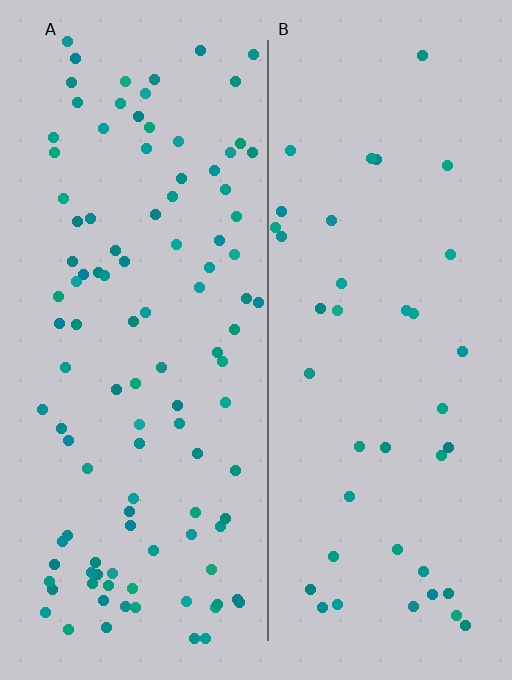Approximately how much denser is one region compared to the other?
Approximately 2.7× — region A over region B.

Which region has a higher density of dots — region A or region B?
A (the left).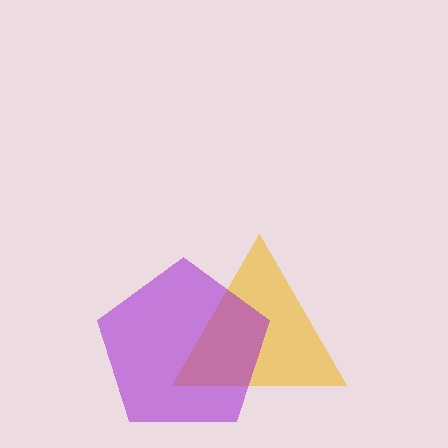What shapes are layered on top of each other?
The layered shapes are: a yellow triangle, a purple pentagon.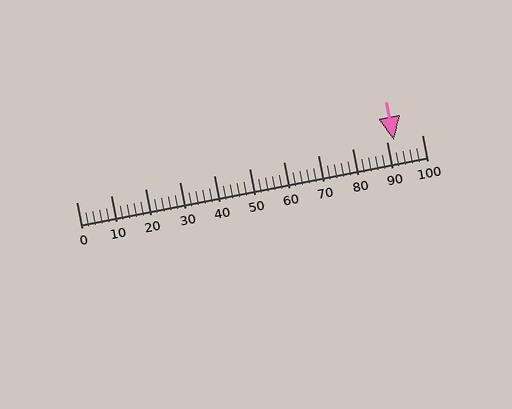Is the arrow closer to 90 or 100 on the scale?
The arrow is closer to 90.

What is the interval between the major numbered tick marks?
The major tick marks are spaced 10 units apart.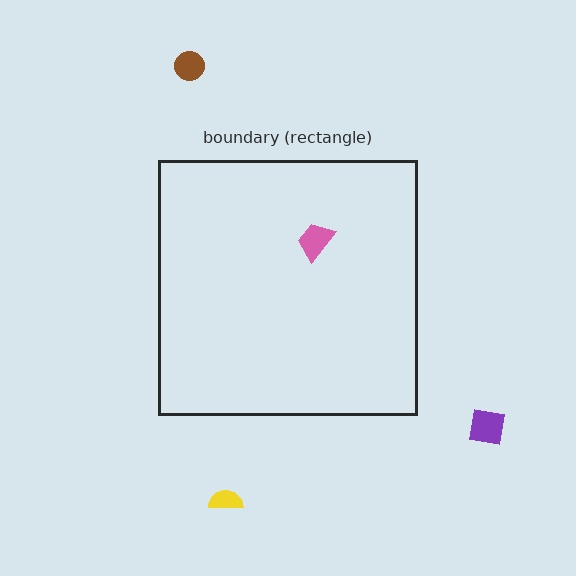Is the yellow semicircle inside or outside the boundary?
Outside.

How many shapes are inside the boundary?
1 inside, 3 outside.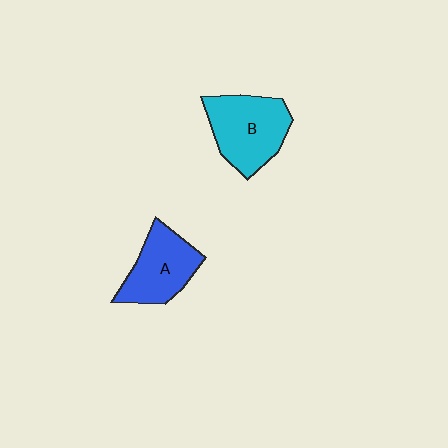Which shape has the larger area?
Shape B (cyan).